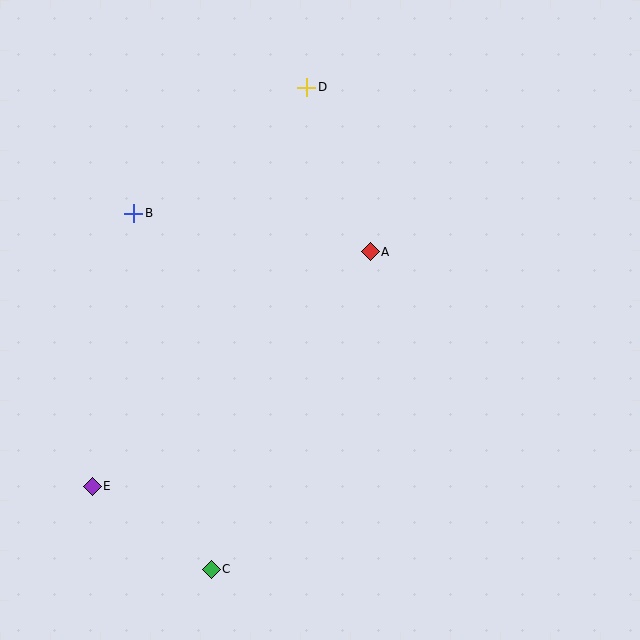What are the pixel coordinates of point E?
Point E is at (92, 486).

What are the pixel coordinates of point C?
Point C is at (211, 569).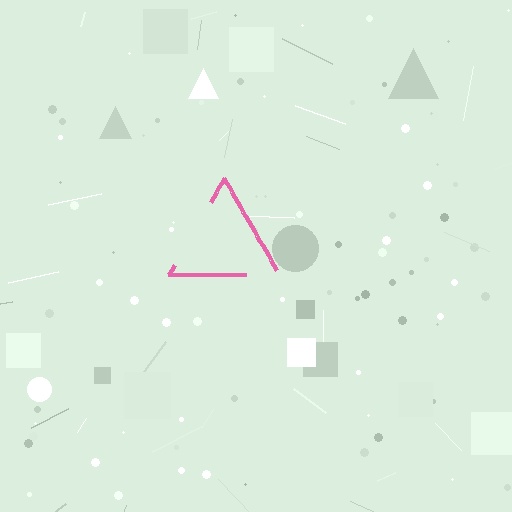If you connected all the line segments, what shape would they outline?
They would outline a triangle.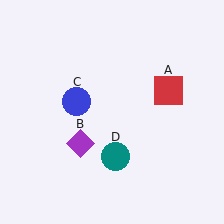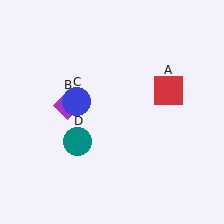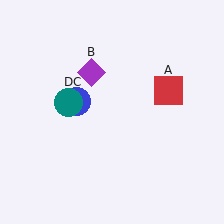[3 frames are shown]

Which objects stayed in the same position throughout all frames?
Red square (object A) and blue circle (object C) remained stationary.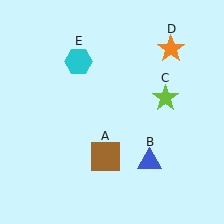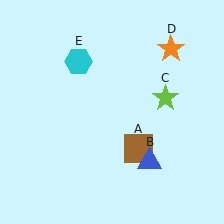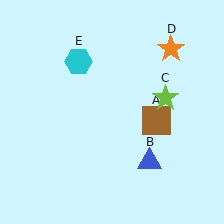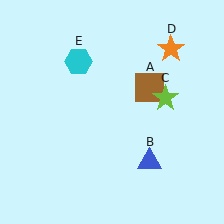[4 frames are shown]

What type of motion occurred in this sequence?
The brown square (object A) rotated counterclockwise around the center of the scene.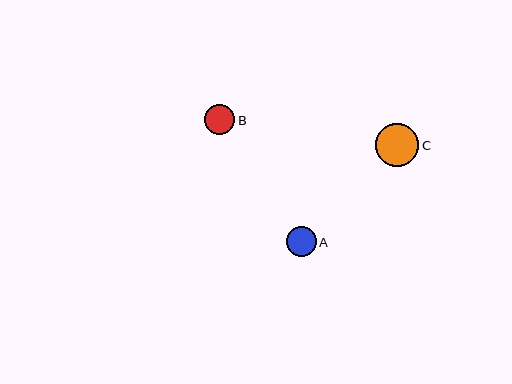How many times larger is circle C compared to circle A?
Circle C is approximately 1.4 times the size of circle A.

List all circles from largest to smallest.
From largest to smallest: C, B, A.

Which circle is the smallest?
Circle A is the smallest with a size of approximately 30 pixels.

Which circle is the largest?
Circle C is the largest with a size of approximately 43 pixels.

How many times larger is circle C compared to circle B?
Circle C is approximately 1.4 times the size of circle B.